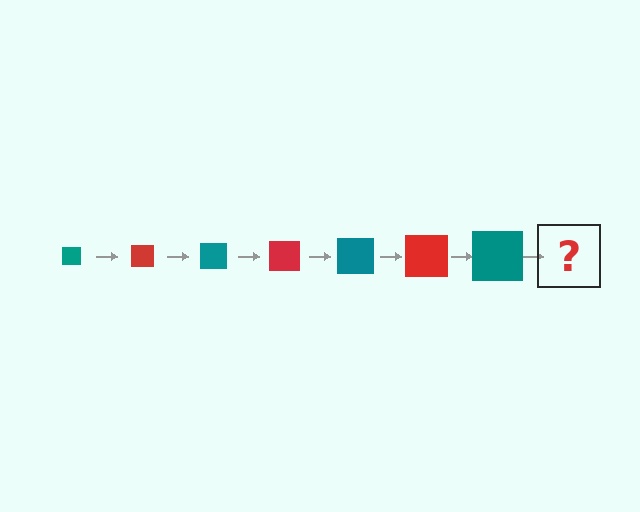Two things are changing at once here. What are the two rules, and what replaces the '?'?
The two rules are that the square grows larger each step and the color cycles through teal and red. The '?' should be a red square, larger than the previous one.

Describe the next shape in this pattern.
It should be a red square, larger than the previous one.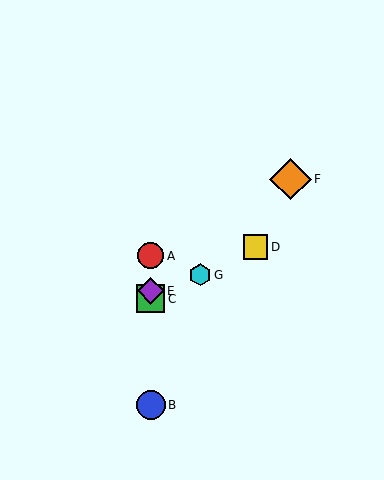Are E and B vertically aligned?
Yes, both are at x≈151.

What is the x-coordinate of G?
Object G is at x≈200.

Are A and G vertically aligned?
No, A is at x≈151 and G is at x≈200.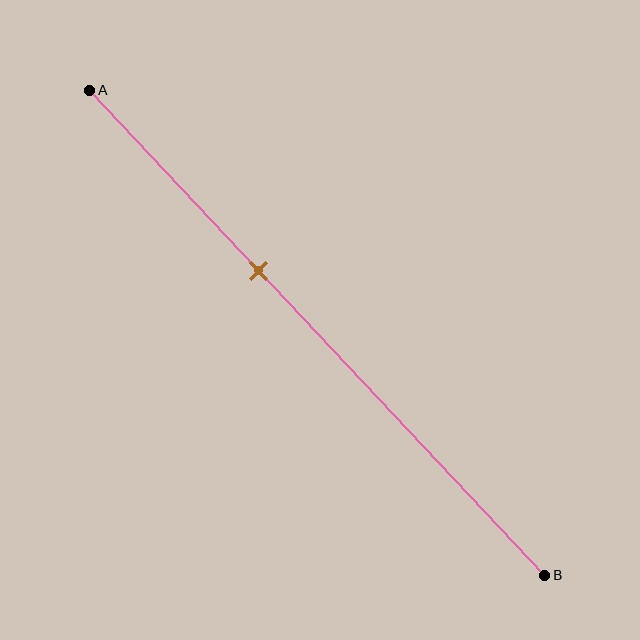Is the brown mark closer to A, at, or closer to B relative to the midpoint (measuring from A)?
The brown mark is closer to point A than the midpoint of segment AB.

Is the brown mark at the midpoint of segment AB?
No, the mark is at about 35% from A, not at the 50% midpoint.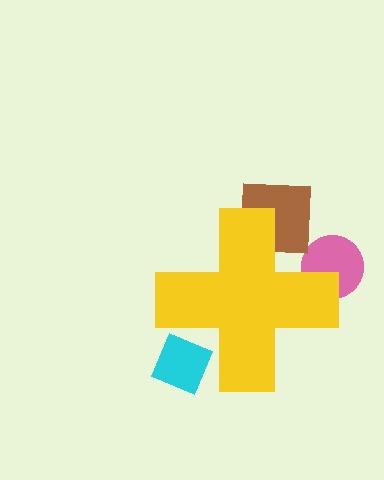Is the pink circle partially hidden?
Yes, the pink circle is partially hidden behind the yellow cross.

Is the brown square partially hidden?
Yes, the brown square is partially hidden behind the yellow cross.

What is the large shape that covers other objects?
A yellow cross.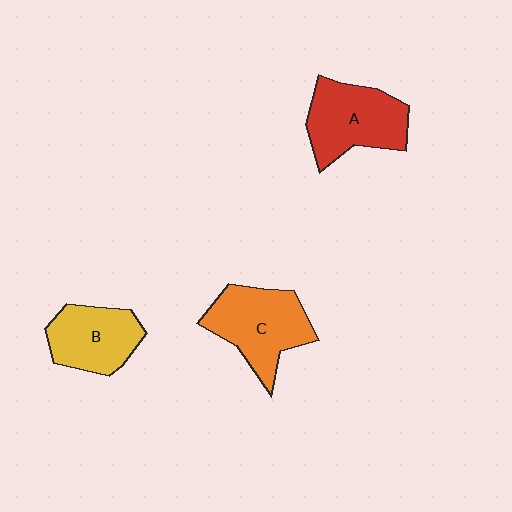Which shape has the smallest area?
Shape B (yellow).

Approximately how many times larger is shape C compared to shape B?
Approximately 1.2 times.